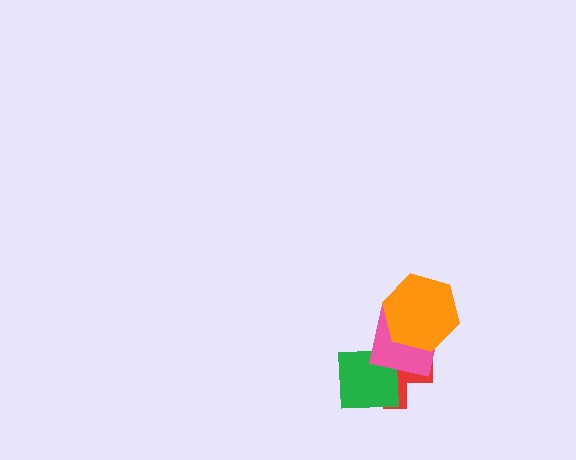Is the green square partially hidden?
Yes, it is partially covered by another shape.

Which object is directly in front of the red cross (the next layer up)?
The green square is directly in front of the red cross.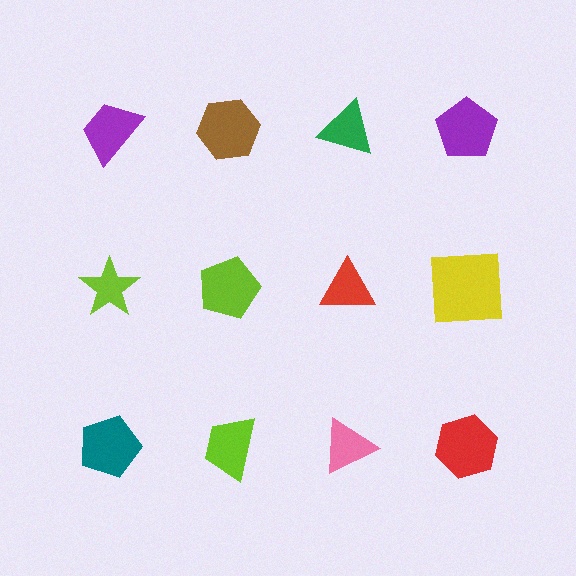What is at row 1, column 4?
A purple pentagon.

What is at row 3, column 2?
A lime trapezoid.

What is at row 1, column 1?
A purple trapezoid.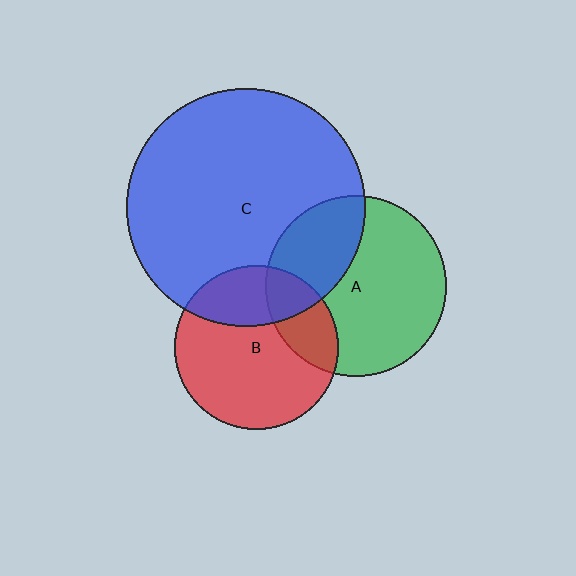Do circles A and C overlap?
Yes.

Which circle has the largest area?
Circle C (blue).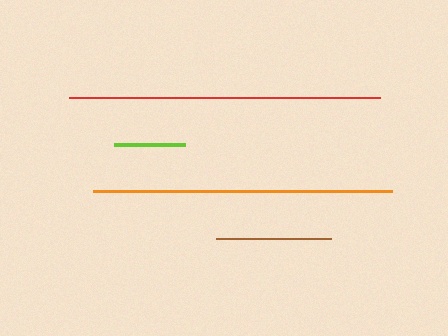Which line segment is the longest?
The red line is the longest at approximately 312 pixels.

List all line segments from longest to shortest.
From longest to shortest: red, orange, brown, lime.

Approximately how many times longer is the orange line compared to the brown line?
The orange line is approximately 2.6 times the length of the brown line.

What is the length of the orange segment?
The orange segment is approximately 299 pixels long.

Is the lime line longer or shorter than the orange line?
The orange line is longer than the lime line.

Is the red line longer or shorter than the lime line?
The red line is longer than the lime line.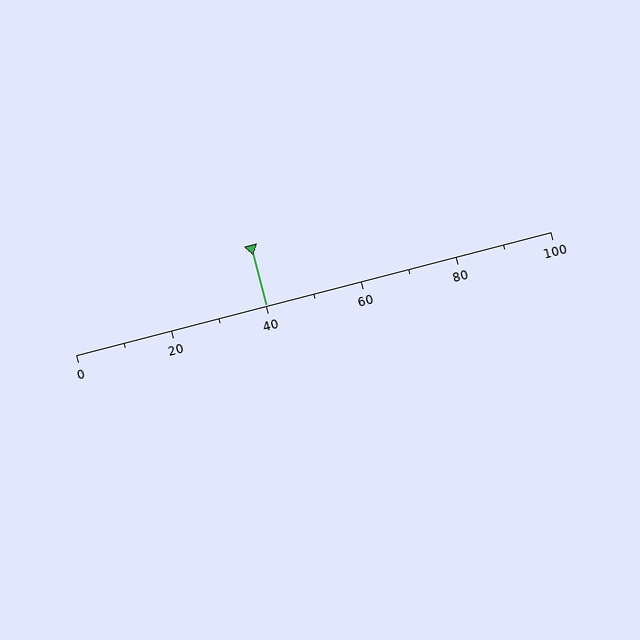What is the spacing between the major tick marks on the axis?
The major ticks are spaced 20 apart.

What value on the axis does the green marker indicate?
The marker indicates approximately 40.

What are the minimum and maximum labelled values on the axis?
The axis runs from 0 to 100.